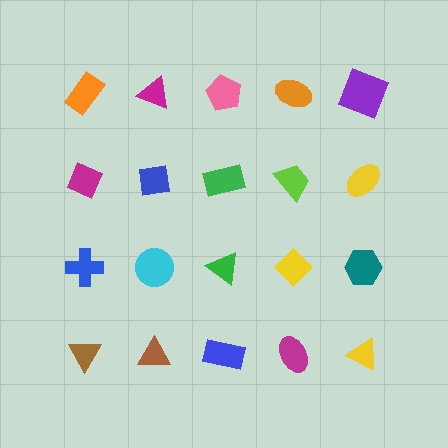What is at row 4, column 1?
A brown triangle.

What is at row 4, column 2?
A brown triangle.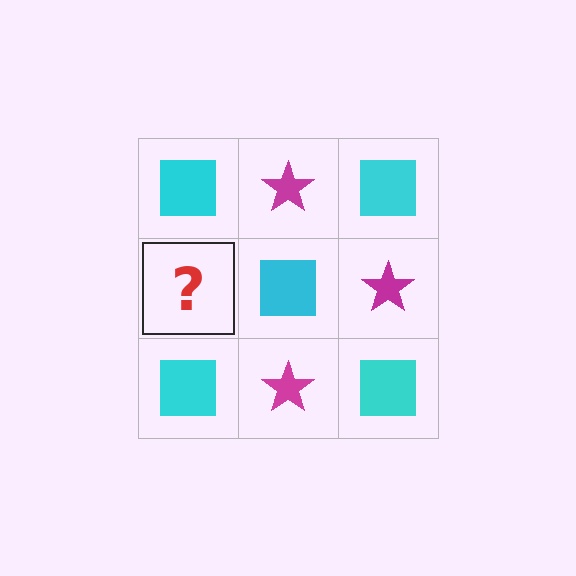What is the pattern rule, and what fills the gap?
The rule is that it alternates cyan square and magenta star in a checkerboard pattern. The gap should be filled with a magenta star.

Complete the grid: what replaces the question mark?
The question mark should be replaced with a magenta star.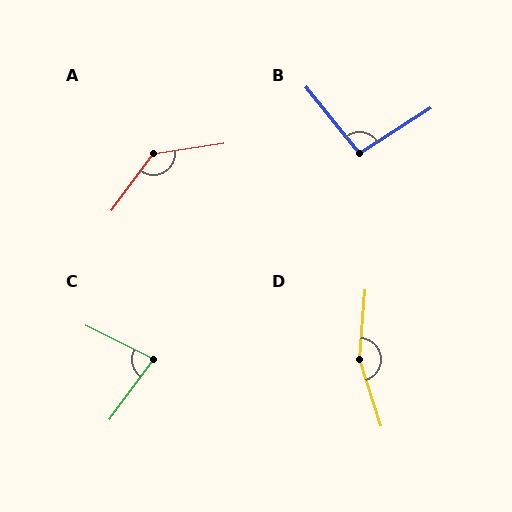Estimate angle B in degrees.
Approximately 96 degrees.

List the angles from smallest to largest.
C (80°), B (96°), A (135°), D (157°).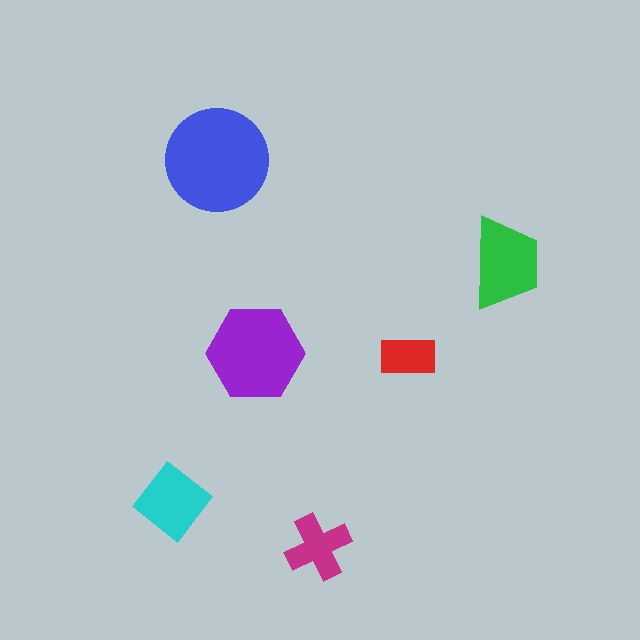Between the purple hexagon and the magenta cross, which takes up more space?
The purple hexagon.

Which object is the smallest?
The red rectangle.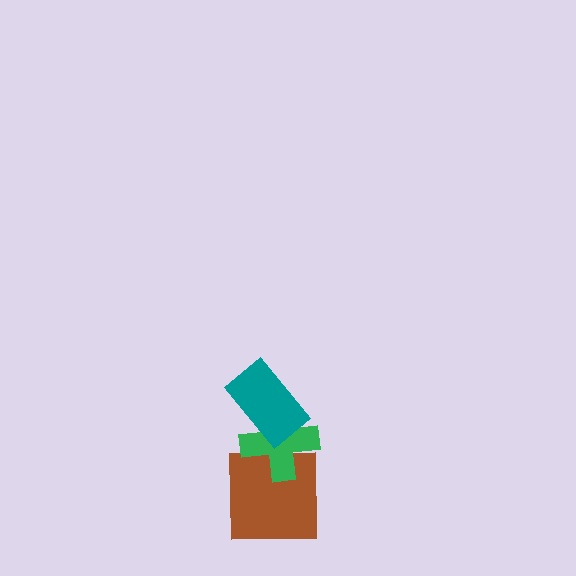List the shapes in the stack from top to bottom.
From top to bottom: the teal rectangle, the green cross, the brown square.